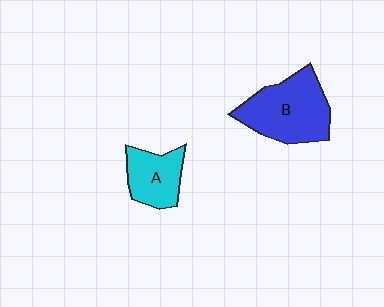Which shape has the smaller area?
Shape A (cyan).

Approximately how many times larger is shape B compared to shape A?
Approximately 1.7 times.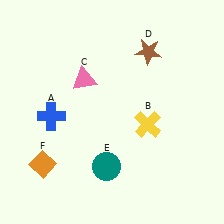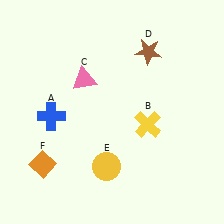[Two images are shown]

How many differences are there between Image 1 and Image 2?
There is 1 difference between the two images.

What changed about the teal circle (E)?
In Image 1, E is teal. In Image 2, it changed to yellow.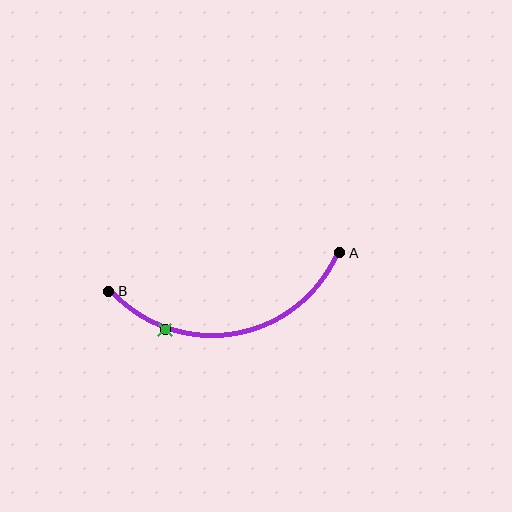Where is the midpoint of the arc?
The arc midpoint is the point on the curve farthest from the straight line joining A and B. It sits below that line.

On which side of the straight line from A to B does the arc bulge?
The arc bulges below the straight line connecting A and B.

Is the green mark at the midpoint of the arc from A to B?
No. The green mark lies on the arc but is closer to endpoint B. The arc midpoint would be at the point on the curve equidistant along the arc from both A and B.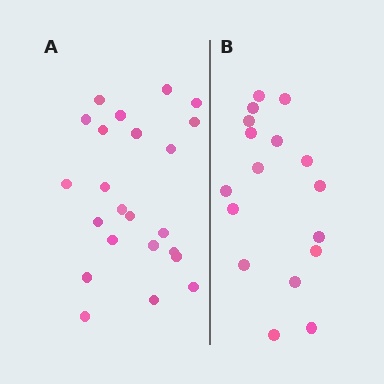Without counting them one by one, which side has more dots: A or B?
Region A (the left region) has more dots.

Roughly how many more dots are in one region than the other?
Region A has about 6 more dots than region B.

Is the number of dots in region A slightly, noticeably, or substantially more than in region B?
Region A has noticeably more, but not dramatically so. The ratio is roughly 1.4 to 1.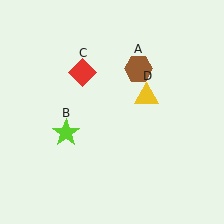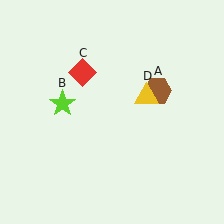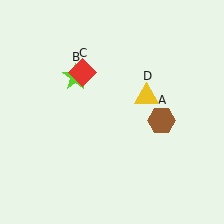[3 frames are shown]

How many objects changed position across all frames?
2 objects changed position: brown hexagon (object A), lime star (object B).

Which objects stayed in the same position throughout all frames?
Red diamond (object C) and yellow triangle (object D) remained stationary.